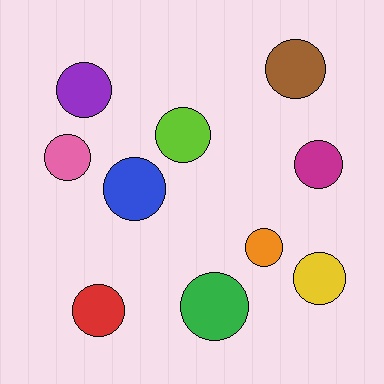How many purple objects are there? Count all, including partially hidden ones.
There is 1 purple object.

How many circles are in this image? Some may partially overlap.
There are 10 circles.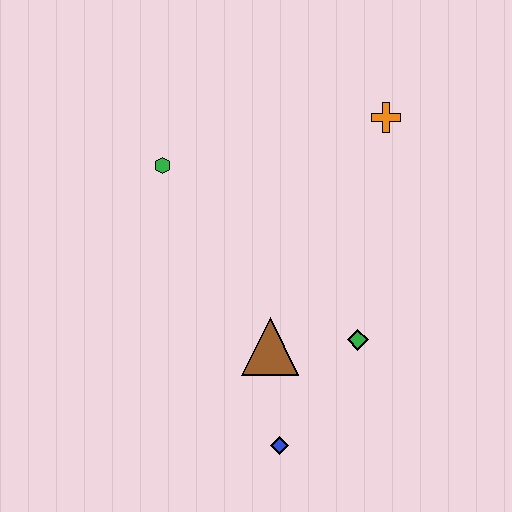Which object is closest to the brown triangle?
The green diamond is closest to the brown triangle.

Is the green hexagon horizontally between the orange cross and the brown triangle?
No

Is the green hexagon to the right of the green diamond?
No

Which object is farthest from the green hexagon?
The blue diamond is farthest from the green hexagon.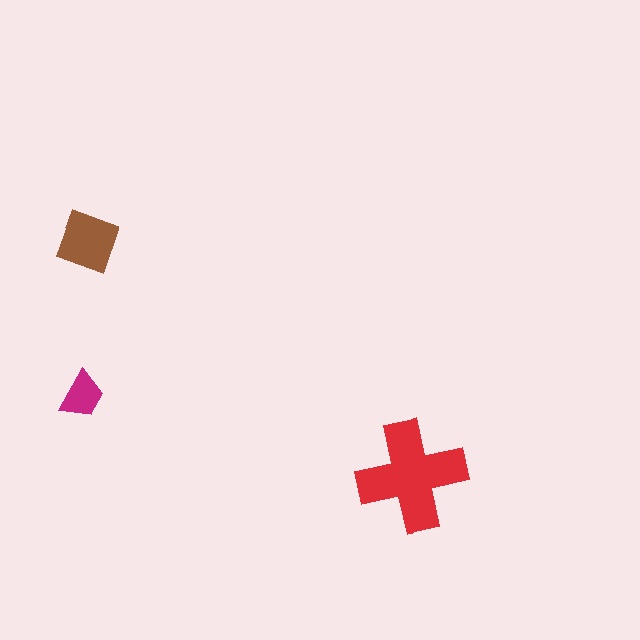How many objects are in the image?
There are 3 objects in the image.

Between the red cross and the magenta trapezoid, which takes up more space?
The red cross.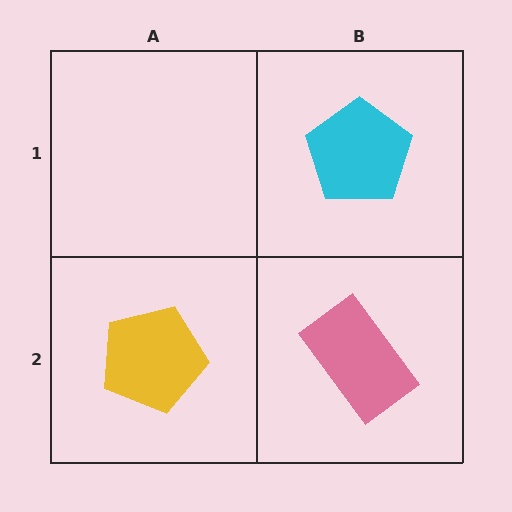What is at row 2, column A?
A yellow pentagon.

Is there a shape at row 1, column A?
No, that cell is empty.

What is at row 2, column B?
A pink rectangle.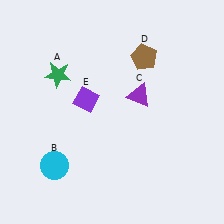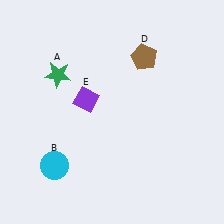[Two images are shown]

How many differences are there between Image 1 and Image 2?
There is 1 difference between the two images.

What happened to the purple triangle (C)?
The purple triangle (C) was removed in Image 2. It was in the top-right area of Image 1.